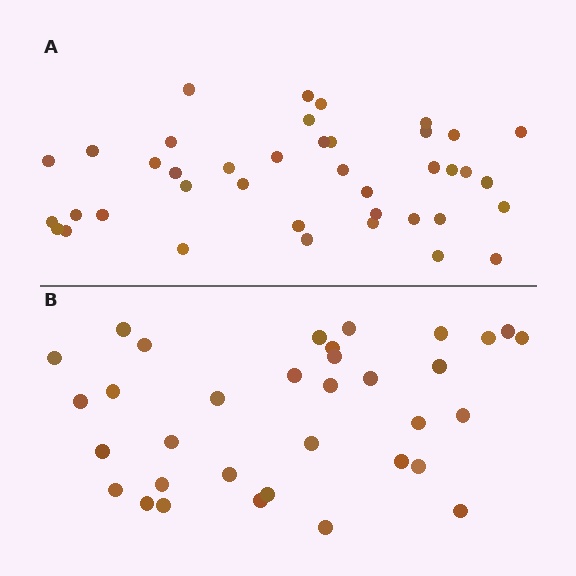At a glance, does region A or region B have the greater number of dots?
Region A (the top region) has more dots.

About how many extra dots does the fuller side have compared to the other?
Region A has about 6 more dots than region B.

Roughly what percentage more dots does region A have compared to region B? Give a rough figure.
About 20% more.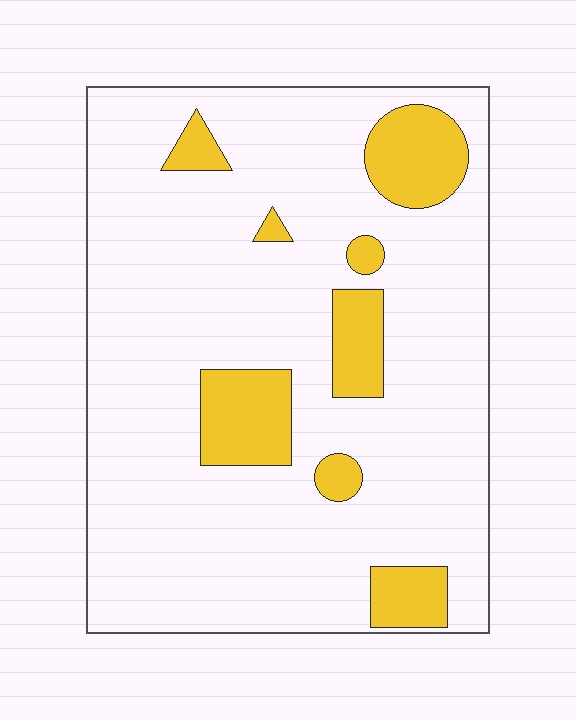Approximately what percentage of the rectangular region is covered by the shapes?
Approximately 15%.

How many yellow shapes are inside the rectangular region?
8.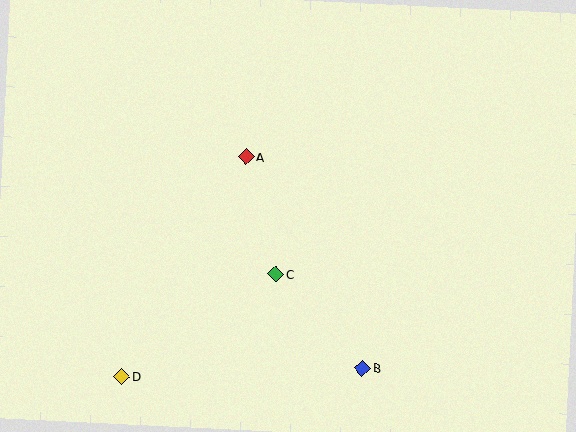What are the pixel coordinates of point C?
Point C is at (276, 274).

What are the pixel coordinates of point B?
Point B is at (362, 368).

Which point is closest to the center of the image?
Point C at (276, 274) is closest to the center.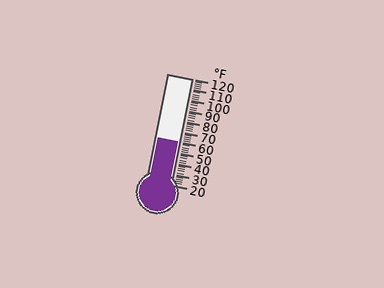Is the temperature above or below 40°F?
The temperature is above 40°F.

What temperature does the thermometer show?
The thermometer shows approximately 60°F.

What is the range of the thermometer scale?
The thermometer scale ranges from 20°F to 120°F.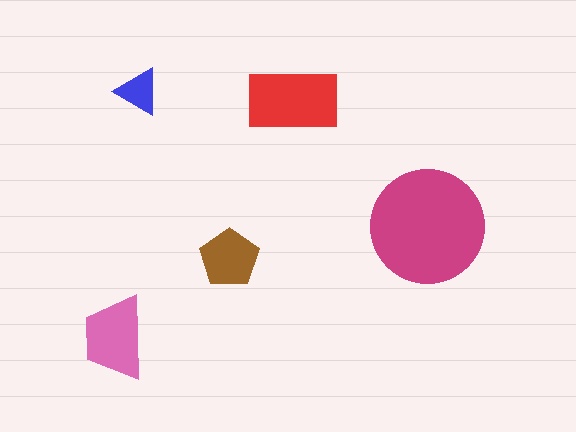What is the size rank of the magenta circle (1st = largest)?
1st.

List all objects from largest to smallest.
The magenta circle, the red rectangle, the pink trapezoid, the brown pentagon, the blue triangle.